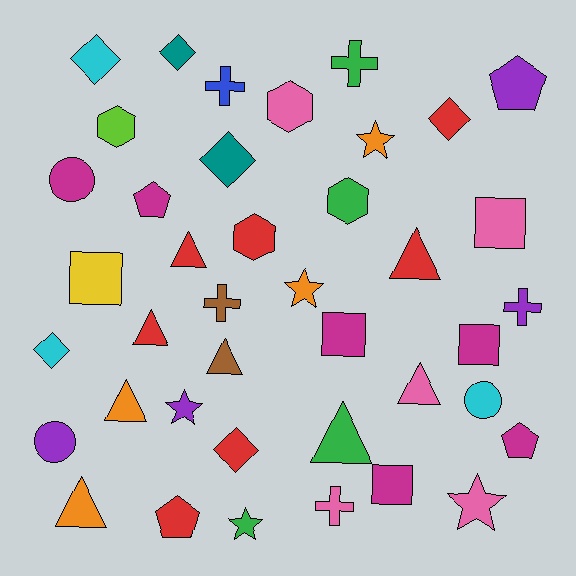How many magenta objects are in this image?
There are 6 magenta objects.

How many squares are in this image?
There are 5 squares.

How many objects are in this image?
There are 40 objects.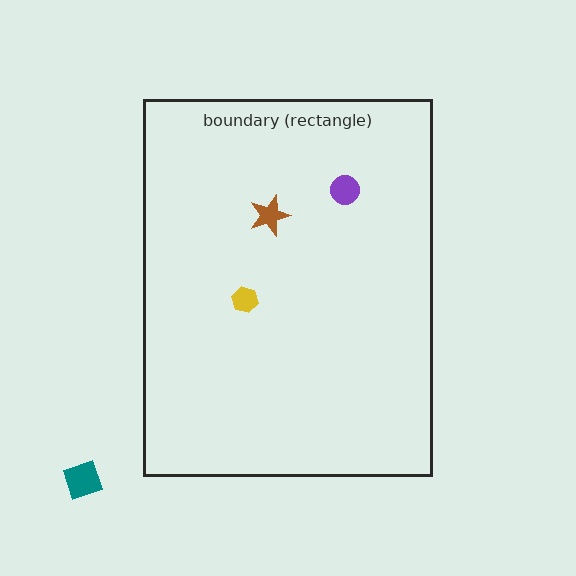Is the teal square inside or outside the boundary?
Outside.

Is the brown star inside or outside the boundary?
Inside.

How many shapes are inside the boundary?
3 inside, 1 outside.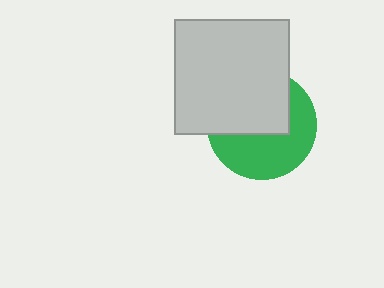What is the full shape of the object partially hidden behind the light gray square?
The partially hidden object is a green circle.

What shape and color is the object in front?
The object in front is a light gray square.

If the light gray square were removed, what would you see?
You would see the complete green circle.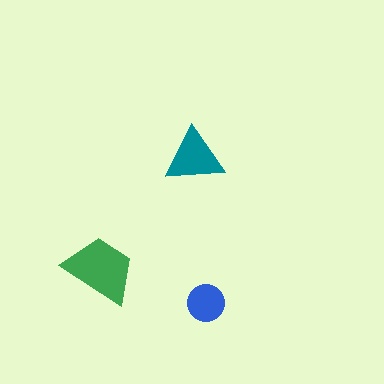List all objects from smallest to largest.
The blue circle, the teal triangle, the green trapezoid.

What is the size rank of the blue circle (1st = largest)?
3rd.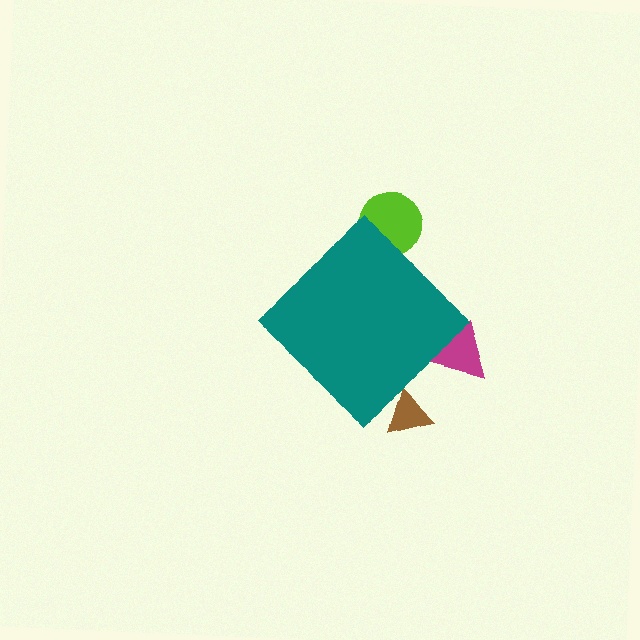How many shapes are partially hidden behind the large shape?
3 shapes are partially hidden.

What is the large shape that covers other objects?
A teal diamond.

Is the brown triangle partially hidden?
Yes, the brown triangle is partially hidden behind the teal diamond.